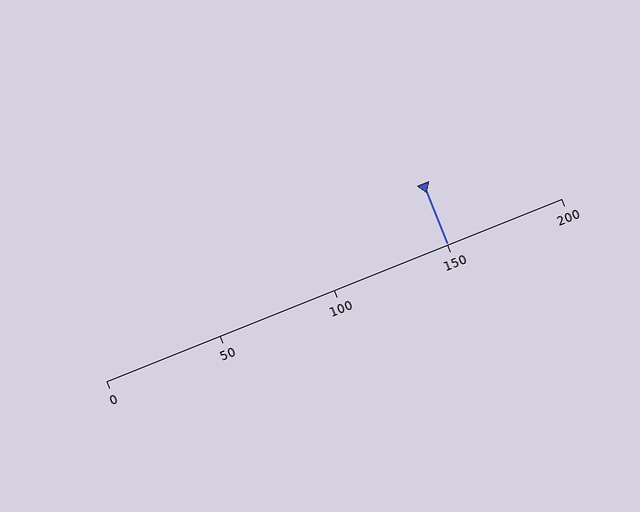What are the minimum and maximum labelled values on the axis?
The axis runs from 0 to 200.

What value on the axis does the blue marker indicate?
The marker indicates approximately 150.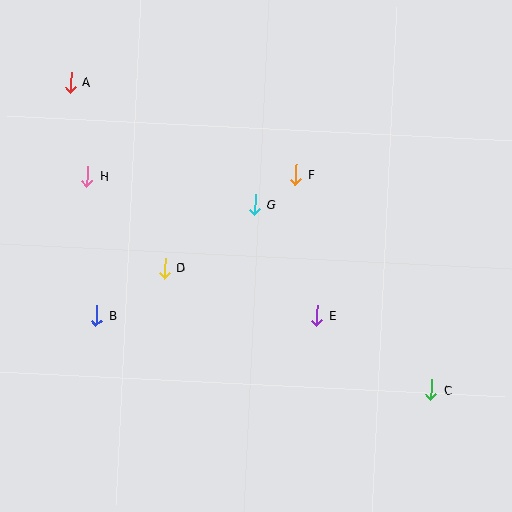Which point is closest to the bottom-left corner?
Point B is closest to the bottom-left corner.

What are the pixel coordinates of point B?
Point B is at (97, 316).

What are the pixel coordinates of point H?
Point H is at (87, 176).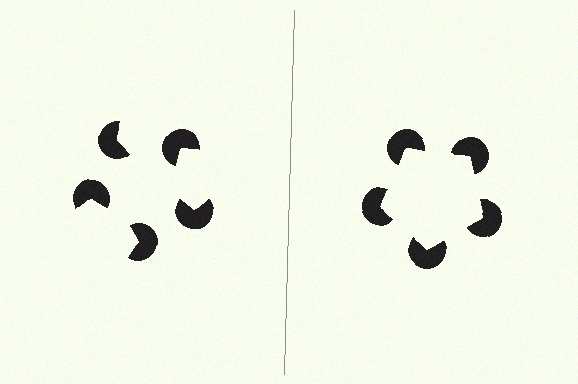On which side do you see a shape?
An illusory pentagon appears on the right side. On the left side the wedge cuts are rotated, so no coherent shape forms.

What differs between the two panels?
The pac-man discs are positioned identically on both sides; only the wedge orientations differ. On the right they align to a pentagon; on the left they are misaligned.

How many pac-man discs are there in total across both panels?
10 — 5 on each side.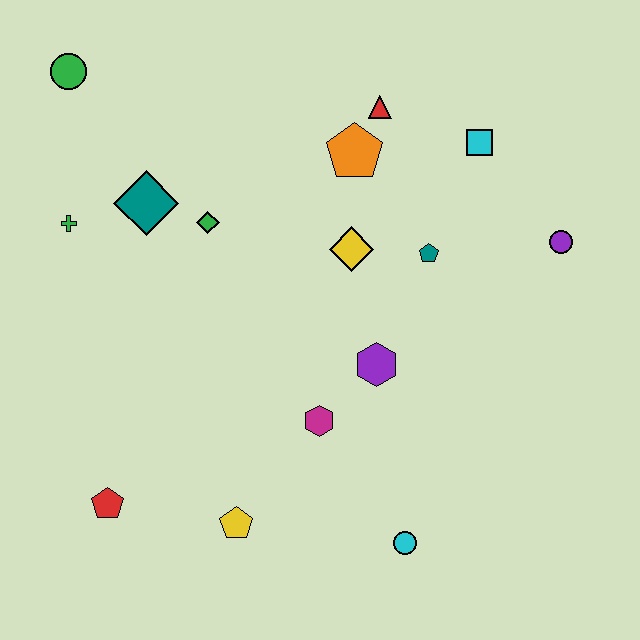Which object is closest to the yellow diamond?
The teal pentagon is closest to the yellow diamond.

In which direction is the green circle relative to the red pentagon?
The green circle is above the red pentagon.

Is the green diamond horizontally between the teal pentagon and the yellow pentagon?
No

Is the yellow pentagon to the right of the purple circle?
No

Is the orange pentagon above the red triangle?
No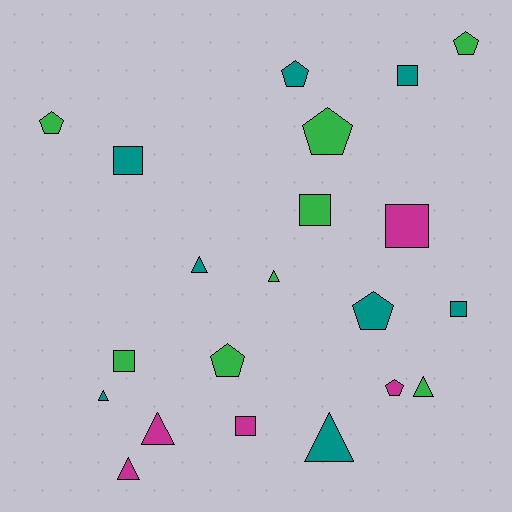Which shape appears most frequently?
Square, with 7 objects.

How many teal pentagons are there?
There are 2 teal pentagons.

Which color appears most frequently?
Teal, with 8 objects.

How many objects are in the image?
There are 21 objects.